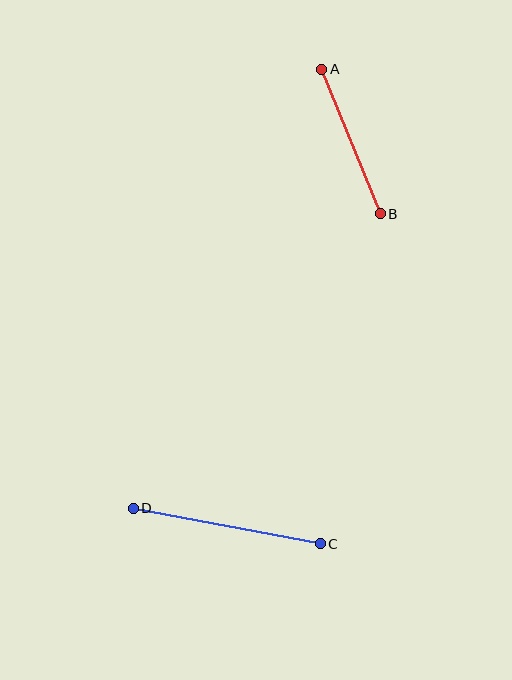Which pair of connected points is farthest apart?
Points C and D are farthest apart.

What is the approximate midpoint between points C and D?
The midpoint is at approximately (227, 526) pixels.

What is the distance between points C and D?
The distance is approximately 190 pixels.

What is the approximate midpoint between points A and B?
The midpoint is at approximately (351, 142) pixels.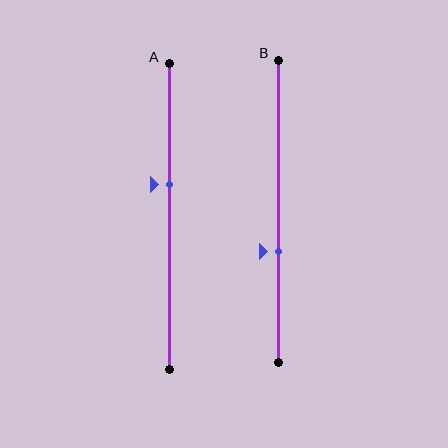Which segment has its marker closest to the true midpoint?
Segment A has its marker closest to the true midpoint.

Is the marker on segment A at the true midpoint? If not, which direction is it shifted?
No, the marker on segment A is shifted upward by about 11% of the segment length.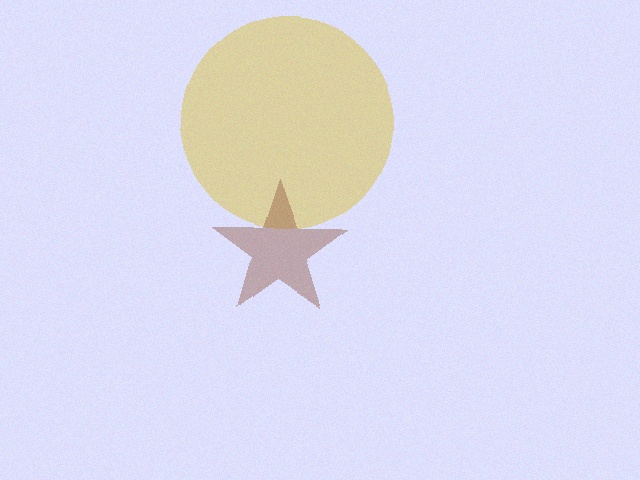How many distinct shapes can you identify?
There are 2 distinct shapes: a yellow circle, a brown star.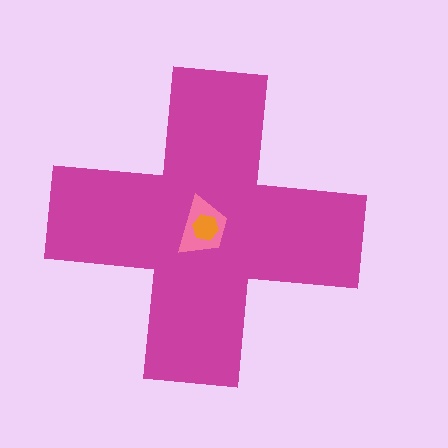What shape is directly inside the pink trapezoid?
The orange hexagon.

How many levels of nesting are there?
3.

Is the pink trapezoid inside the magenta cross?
Yes.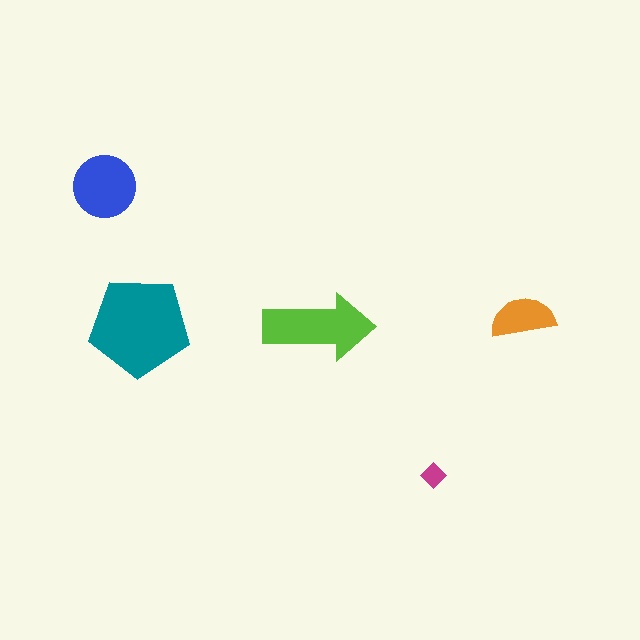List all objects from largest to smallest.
The teal pentagon, the lime arrow, the blue circle, the orange semicircle, the magenta diamond.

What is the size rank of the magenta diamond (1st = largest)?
5th.